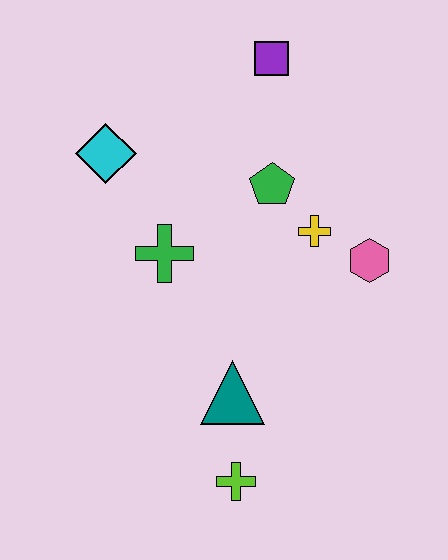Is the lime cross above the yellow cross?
No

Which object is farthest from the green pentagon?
The lime cross is farthest from the green pentagon.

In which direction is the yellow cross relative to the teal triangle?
The yellow cross is above the teal triangle.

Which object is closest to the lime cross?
The teal triangle is closest to the lime cross.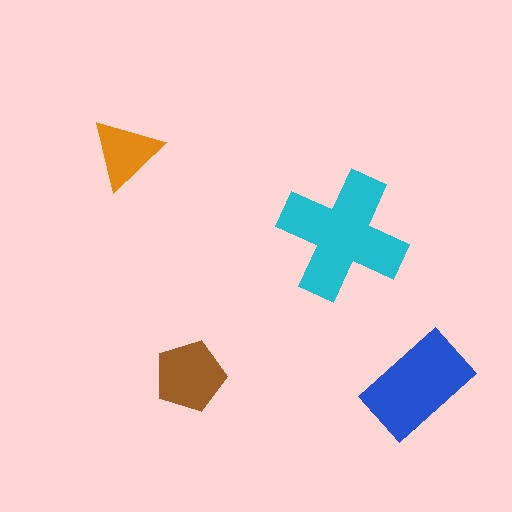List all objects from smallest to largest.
The orange triangle, the brown pentagon, the blue rectangle, the cyan cross.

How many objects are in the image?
There are 4 objects in the image.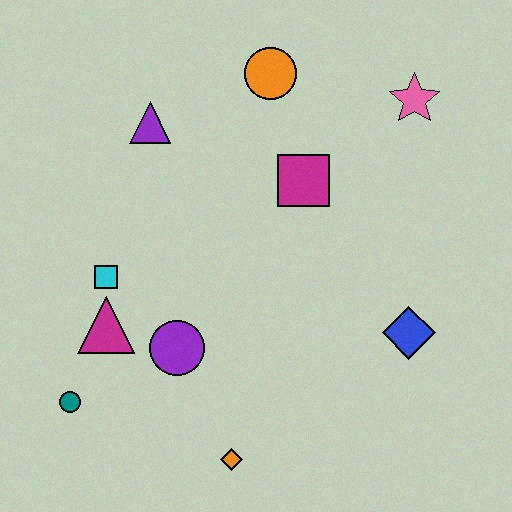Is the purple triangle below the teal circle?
No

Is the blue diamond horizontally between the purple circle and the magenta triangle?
No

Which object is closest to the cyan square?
The magenta triangle is closest to the cyan square.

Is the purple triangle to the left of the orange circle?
Yes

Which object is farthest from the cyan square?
The pink star is farthest from the cyan square.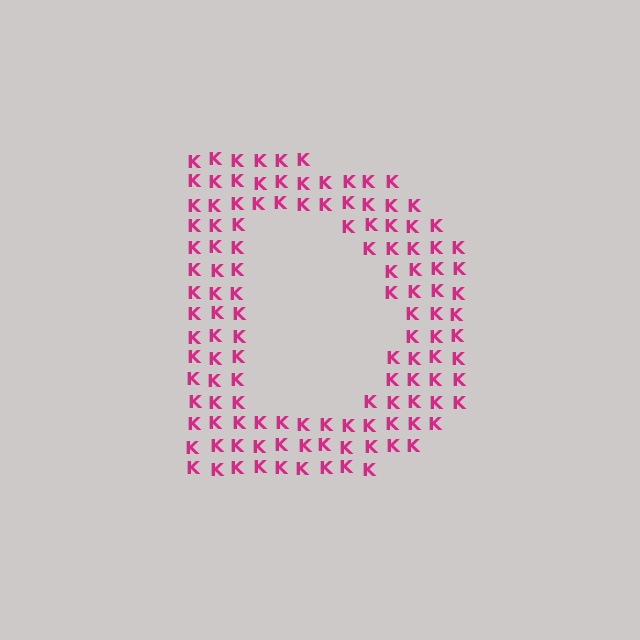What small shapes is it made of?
It is made of small letter K's.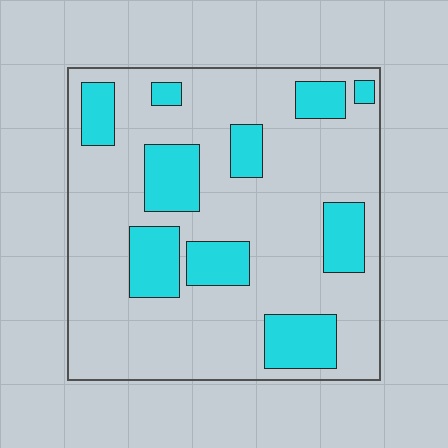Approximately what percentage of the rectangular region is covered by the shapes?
Approximately 25%.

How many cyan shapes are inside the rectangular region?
10.